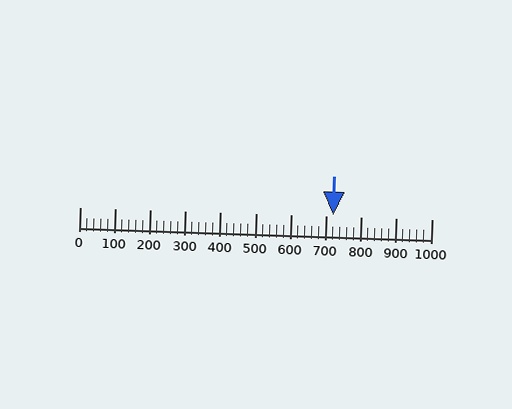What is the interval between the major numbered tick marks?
The major tick marks are spaced 100 units apart.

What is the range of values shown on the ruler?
The ruler shows values from 0 to 1000.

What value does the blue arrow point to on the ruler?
The blue arrow points to approximately 720.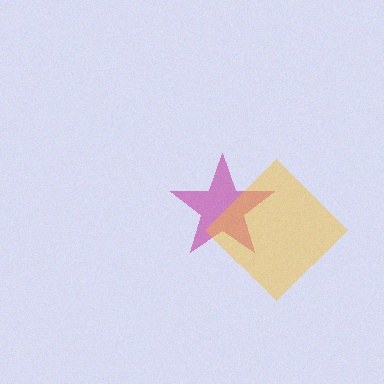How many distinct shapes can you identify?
There are 2 distinct shapes: a magenta star, a yellow diamond.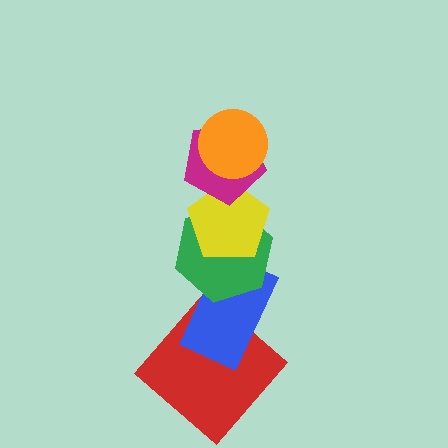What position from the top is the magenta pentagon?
The magenta pentagon is 2nd from the top.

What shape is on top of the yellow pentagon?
The magenta pentagon is on top of the yellow pentagon.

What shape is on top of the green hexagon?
The yellow pentagon is on top of the green hexagon.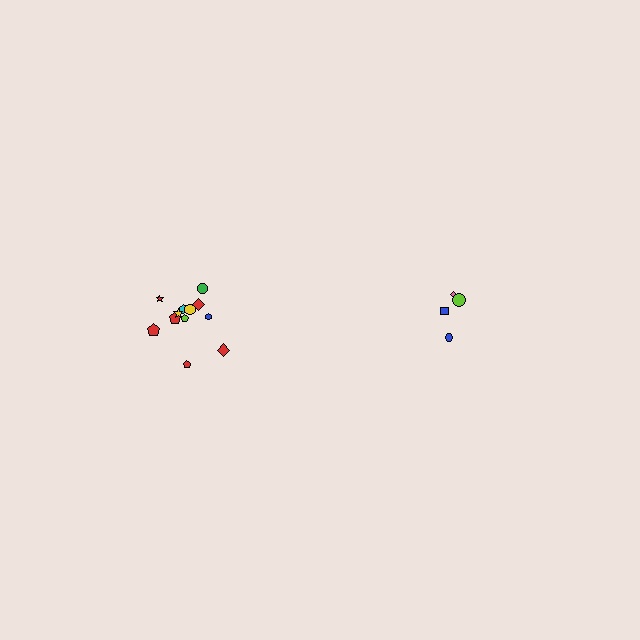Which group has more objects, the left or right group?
The left group.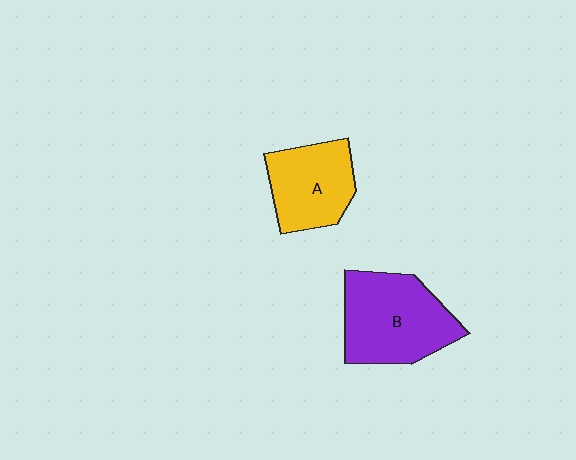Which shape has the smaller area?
Shape A (yellow).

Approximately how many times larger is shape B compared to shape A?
Approximately 1.3 times.